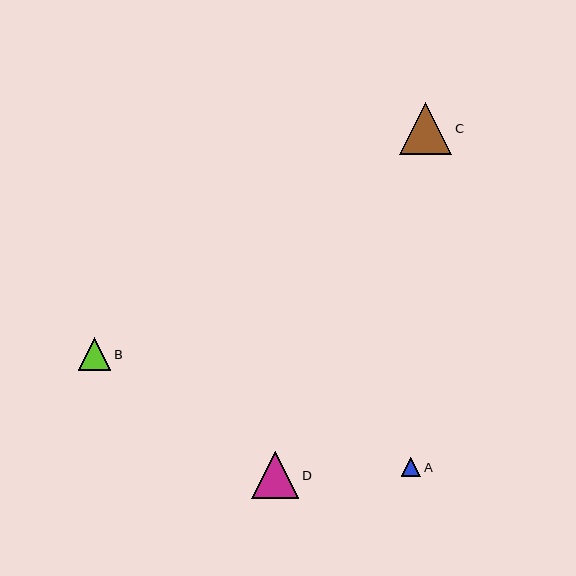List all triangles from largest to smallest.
From largest to smallest: C, D, B, A.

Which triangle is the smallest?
Triangle A is the smallest with a size of approximately 19 pixels.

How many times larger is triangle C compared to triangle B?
Triangle C is approximately 1.6 times the size of triangle B.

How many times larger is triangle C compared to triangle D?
Triangle C is approximately 1.1 times the size of triangle D.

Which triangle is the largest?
Triangle C is the largest with a size of approximately 53 pixels.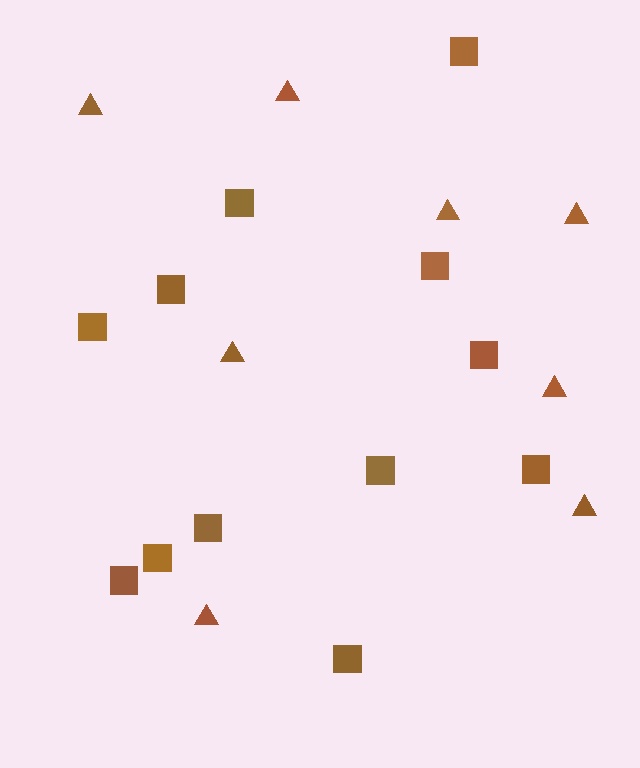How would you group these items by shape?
There are 2 groups: one group of squares (12) and one group of triangles (8).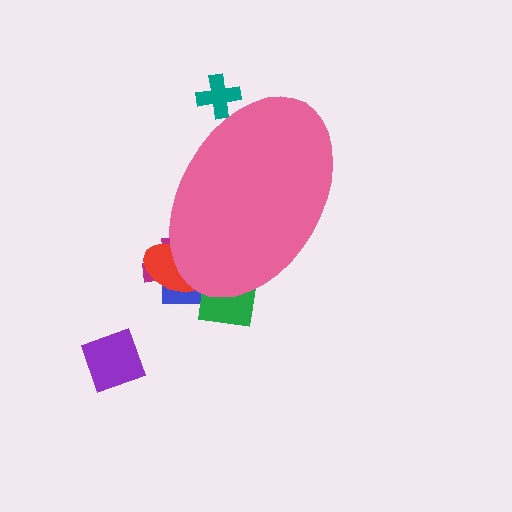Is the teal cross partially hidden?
Yes, the teal cross is partially hidden behind the pink ellipse.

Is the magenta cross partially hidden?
Yes, the magenta cross is partially hidden behind the pink ellipse.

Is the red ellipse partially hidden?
Yes, the red ellipse is partially hidden behind the pink ellipse.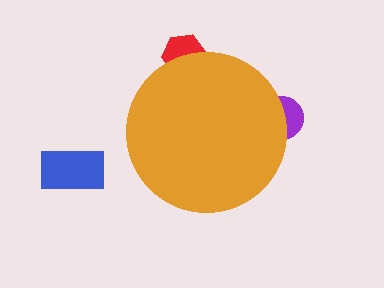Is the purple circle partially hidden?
Yes, the purple circle is partially hidden behind the orange circle.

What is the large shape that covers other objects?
An orange circle.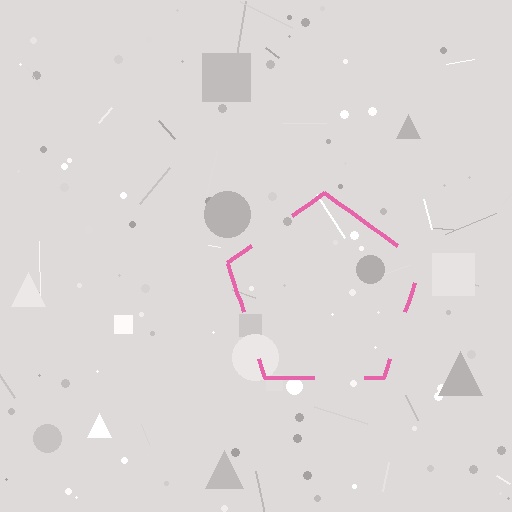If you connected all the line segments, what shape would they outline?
They would outline a pentagon.